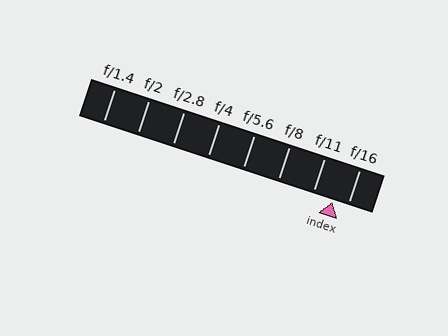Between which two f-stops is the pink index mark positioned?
The index mark is between f/11 and f/16.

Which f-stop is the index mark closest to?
The index mark is closest to f/16.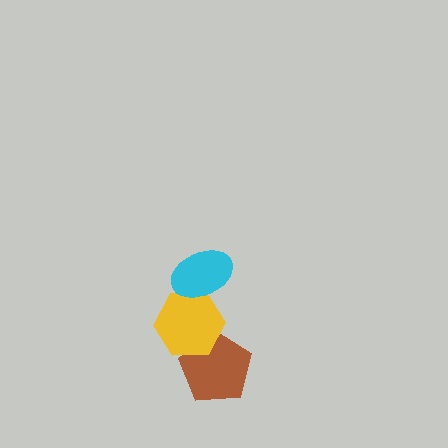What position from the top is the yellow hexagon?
The yellow hexagon is 2nd from the top.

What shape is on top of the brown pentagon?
The yellow hexagon is on top of the brown pentagon.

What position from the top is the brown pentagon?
The brown pentagon is 3rd from the top.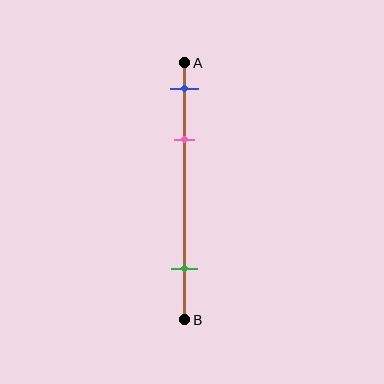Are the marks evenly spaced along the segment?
No, the marks are not evenly spaced.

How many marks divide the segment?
There are 3 marks dividing the segment.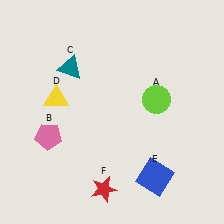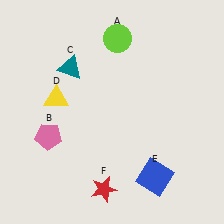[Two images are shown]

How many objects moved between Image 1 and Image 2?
1 object moved between the two images.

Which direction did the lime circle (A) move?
The lime circle (A) moved up.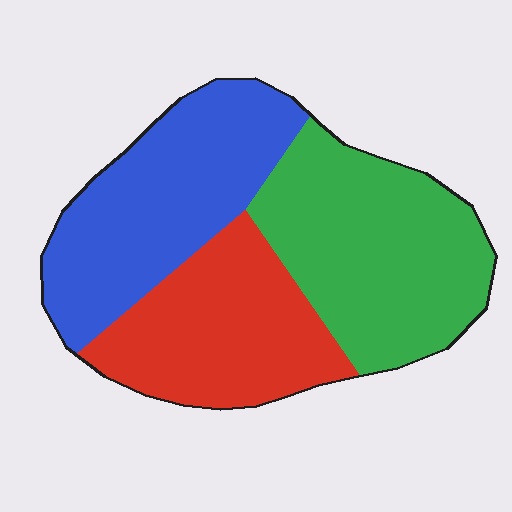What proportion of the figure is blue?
Blue covers roughly 35% of the figure.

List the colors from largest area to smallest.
From largest to smallest: green, blue, red.